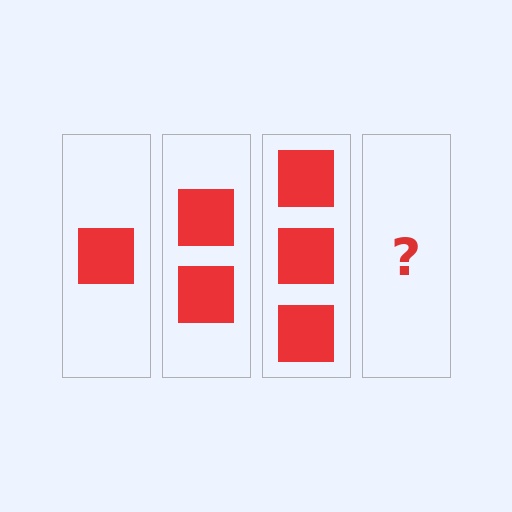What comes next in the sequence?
The next element should be 4 squares.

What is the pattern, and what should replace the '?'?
The pattern is that each step adds one more square. The '?' should be 4 squares.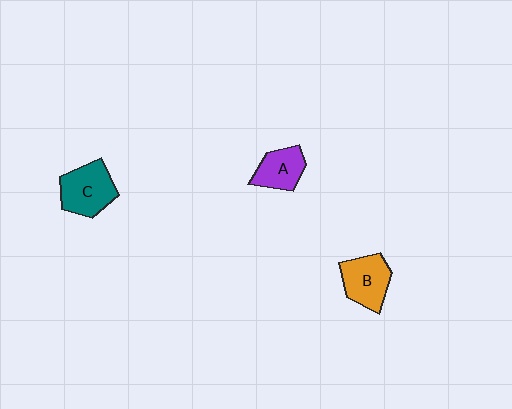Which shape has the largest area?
Shape C (teal).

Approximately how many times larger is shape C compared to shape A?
Approximately 1.4 times.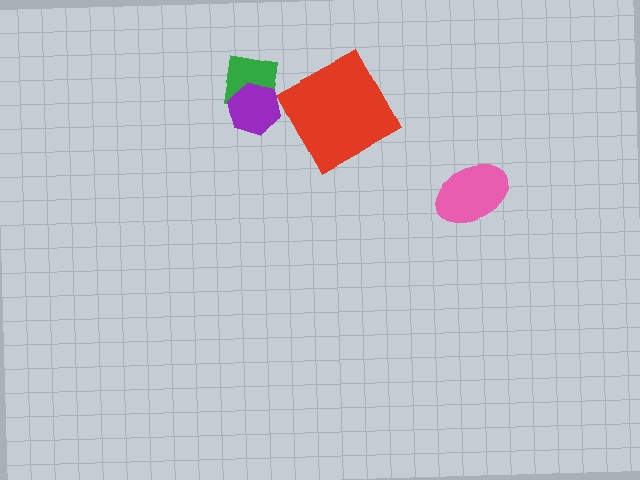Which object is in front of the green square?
The purple hexagon is in front of the green square.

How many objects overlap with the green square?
1 object overlaps with the green square.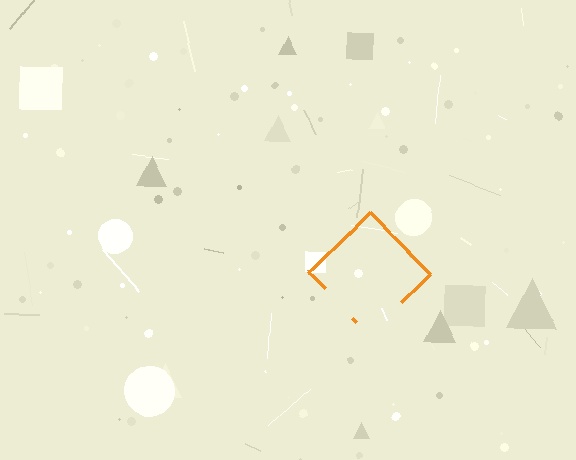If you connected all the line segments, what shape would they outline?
They would outline a diamond.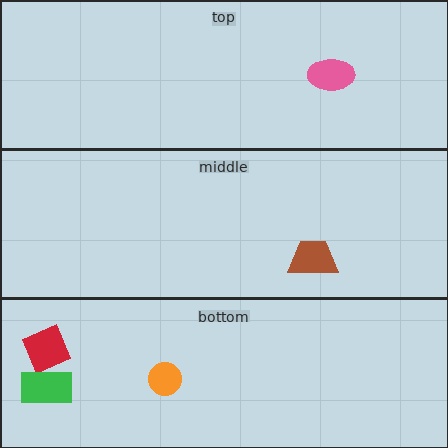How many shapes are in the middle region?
1.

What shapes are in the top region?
The pink ellipse.